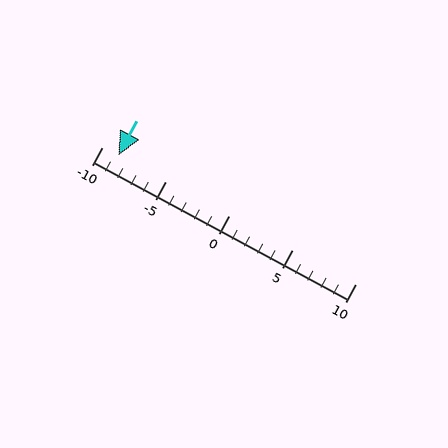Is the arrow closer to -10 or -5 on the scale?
The arrow is closer to -10.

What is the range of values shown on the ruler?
The ruler shows values from -10 to 10.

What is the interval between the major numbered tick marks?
The major tick marks are spaced 5 units apart.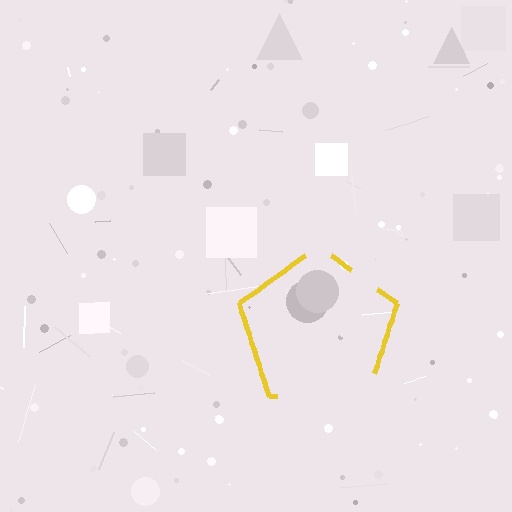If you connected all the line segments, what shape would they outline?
They would outline a pentagon.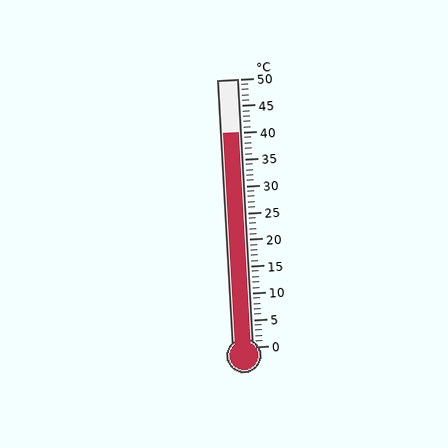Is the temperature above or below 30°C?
The temperature is above 30°C.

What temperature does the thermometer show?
The thermometer shows approximately 40°C.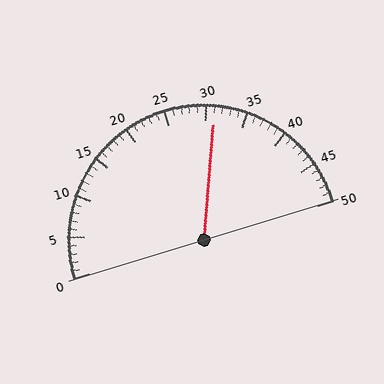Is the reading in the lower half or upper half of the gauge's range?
The reading is in the upper half of the range (0 to 50).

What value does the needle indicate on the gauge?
The needle indicates approximately 31.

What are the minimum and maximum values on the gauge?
The gauge ranges from 0 to 50.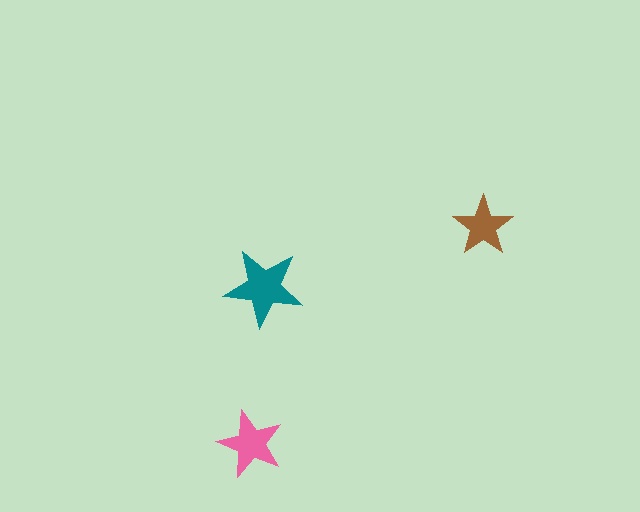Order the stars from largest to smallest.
the teal one, the pink one, the brown one.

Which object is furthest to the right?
The brown star is rightmost.